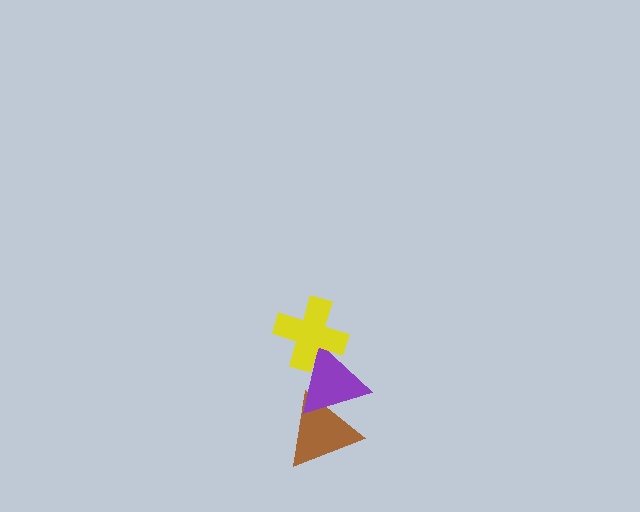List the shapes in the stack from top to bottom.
From top to bottom: the yellow cross, the purple triangle, the brown triangle.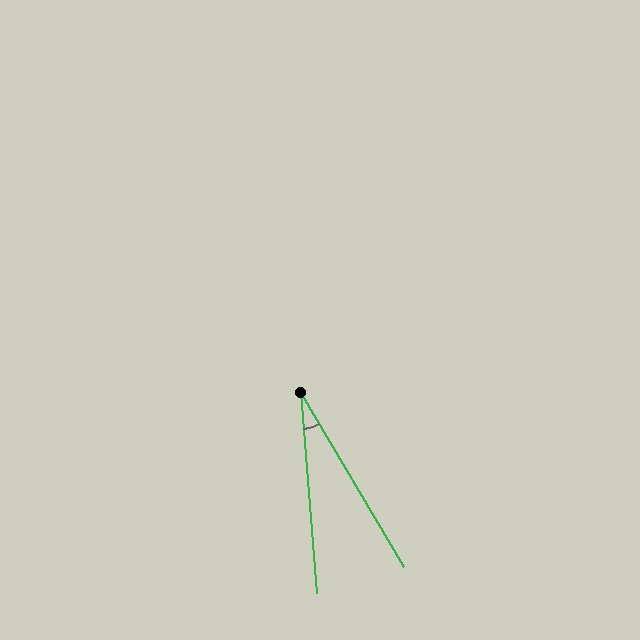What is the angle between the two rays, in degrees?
Approximately 26 degrees.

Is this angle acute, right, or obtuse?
It is acute.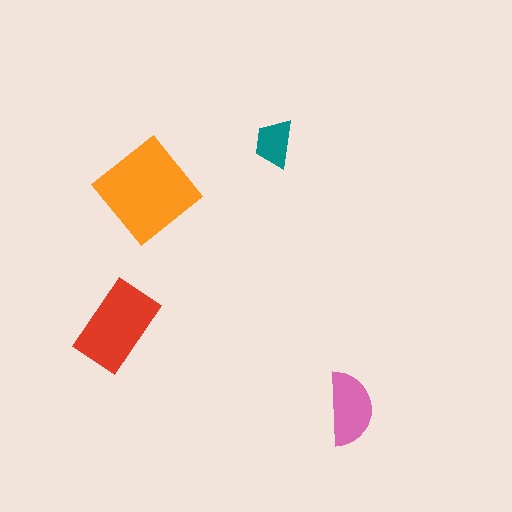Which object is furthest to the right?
The pink semicircle is rightmost.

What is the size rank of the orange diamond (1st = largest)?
1st.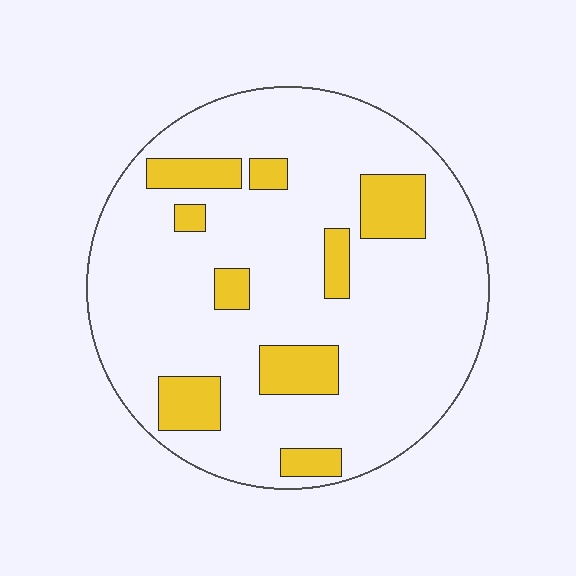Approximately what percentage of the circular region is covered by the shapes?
Approximately 15%.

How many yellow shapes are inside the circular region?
9.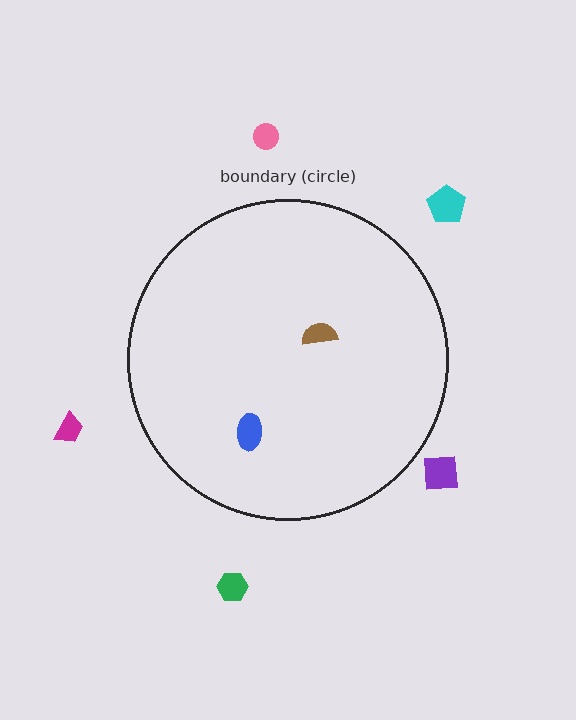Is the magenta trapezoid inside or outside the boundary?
Outside.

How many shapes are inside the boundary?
2 inside, 5 outside.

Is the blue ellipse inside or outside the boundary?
Inside.